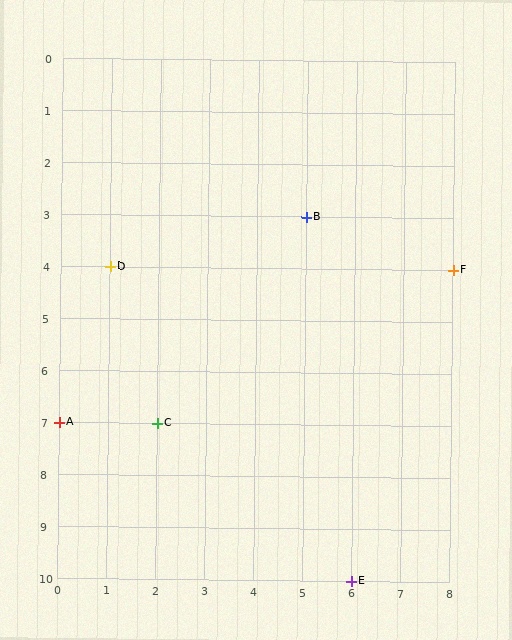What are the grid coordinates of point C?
Point C is at grid coordinates (2, 7).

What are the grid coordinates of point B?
Point B is at grid coordinates (5, 3).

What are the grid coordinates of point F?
Point F is at grid coordinates (8, 4).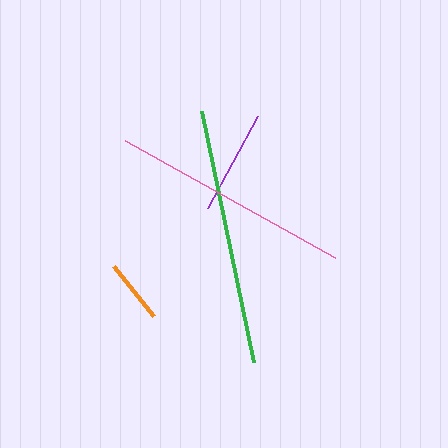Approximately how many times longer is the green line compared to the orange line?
The green line is approximately 4.0 times the length of the orange line.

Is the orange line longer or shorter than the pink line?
The pink line is longer than the orange line.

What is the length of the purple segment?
The purple segment is approximately 105 pixels long.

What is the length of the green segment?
The green segment is approximately 256 pixels long.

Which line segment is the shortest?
The orange line is the shortest at approximately 64 pixels.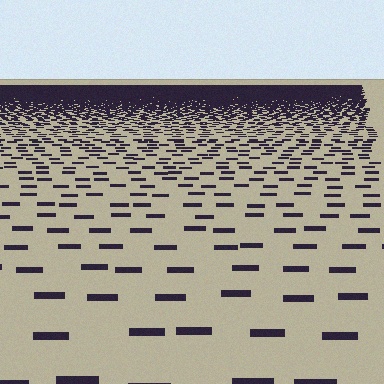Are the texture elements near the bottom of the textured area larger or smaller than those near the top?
Larger. Near the bottom, elements are closer to the viewer and appear at a bigger on-screen size.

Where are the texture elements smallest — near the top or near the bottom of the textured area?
Near the top.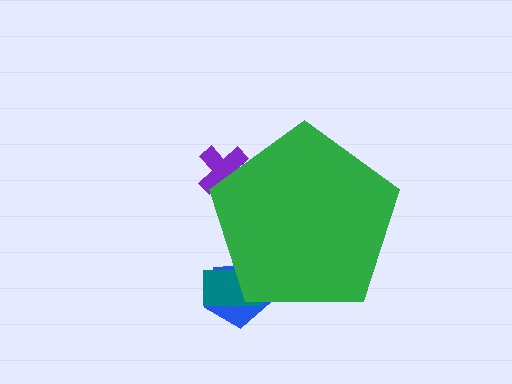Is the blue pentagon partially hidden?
Yes, the blue pentagon is partially hidden behind the green pentagon.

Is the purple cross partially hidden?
Yes, the purple cross is partially hidden behind the green pentagon.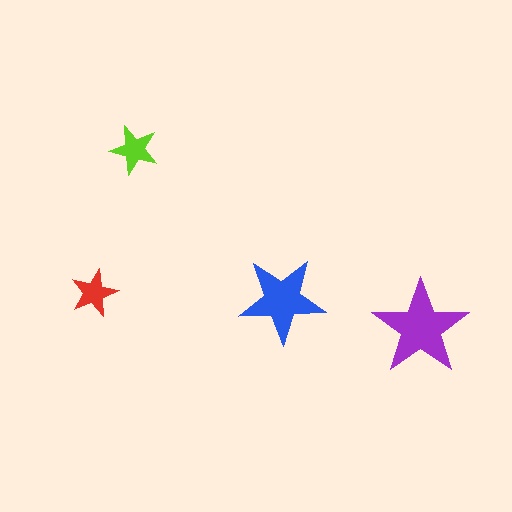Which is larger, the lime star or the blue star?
The blue one.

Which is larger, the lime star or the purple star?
The purple one.